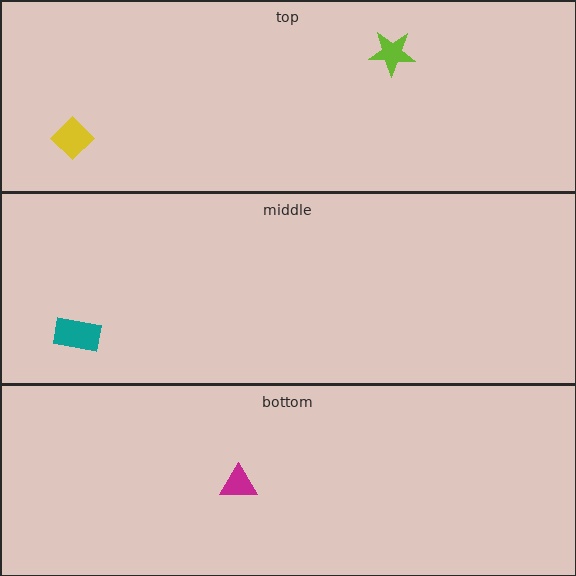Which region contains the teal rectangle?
The middle region.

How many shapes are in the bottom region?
1.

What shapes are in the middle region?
The teal rectangle.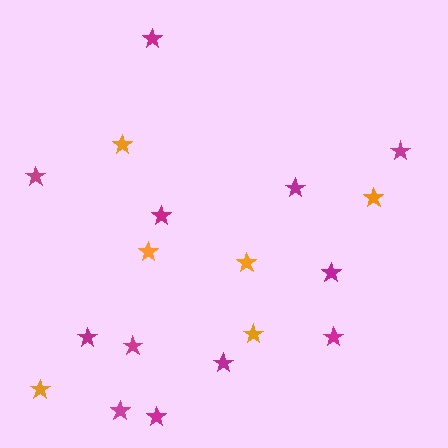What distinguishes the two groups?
There are 2 groups: one group of magenta stars (12) and one group of orange stars (6).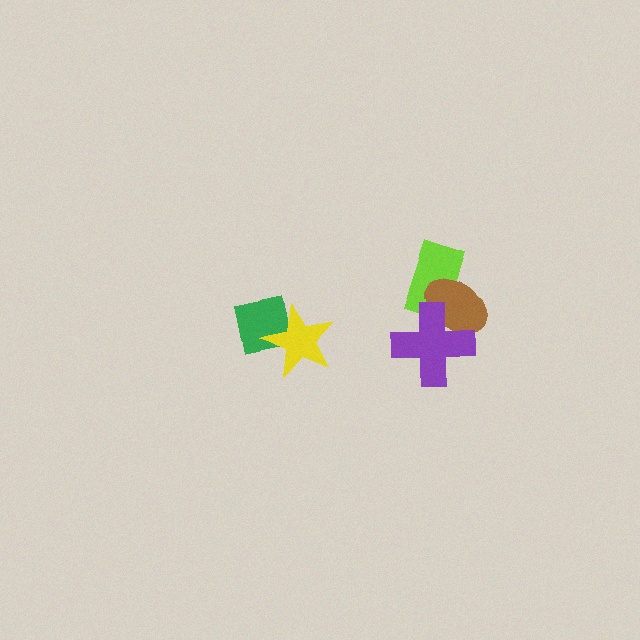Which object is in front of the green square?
The yellow star is in front of the green square.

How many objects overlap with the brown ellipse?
2 objects overlap with the brown ellipse.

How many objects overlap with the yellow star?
1 object overlaps with the yellow star.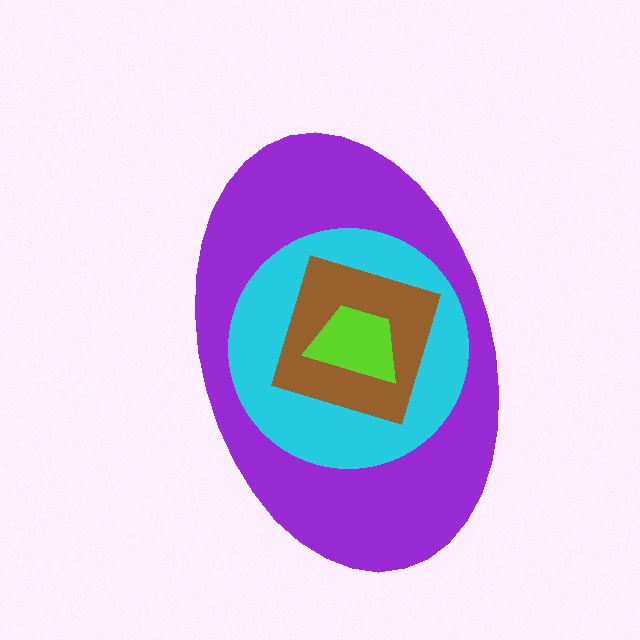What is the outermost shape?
The purple ellipse.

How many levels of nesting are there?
4.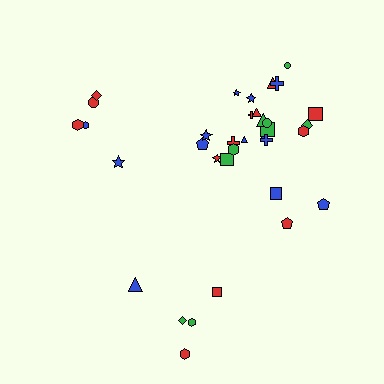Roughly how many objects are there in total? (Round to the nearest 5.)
Roughly 35 objects in total.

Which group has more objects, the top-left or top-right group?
The top-right group.